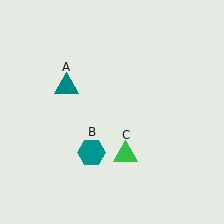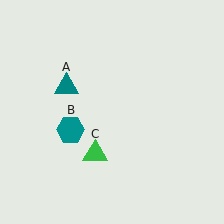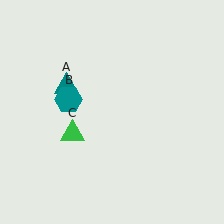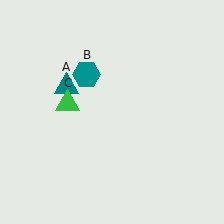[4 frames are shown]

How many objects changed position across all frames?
2 objects changed position: teal hexagon (object B), green triangle (object C).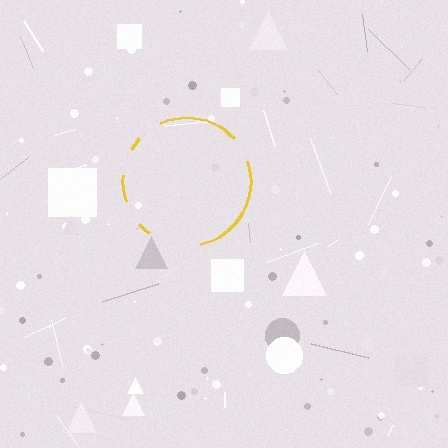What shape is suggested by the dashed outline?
The dashed outline suggests a circle.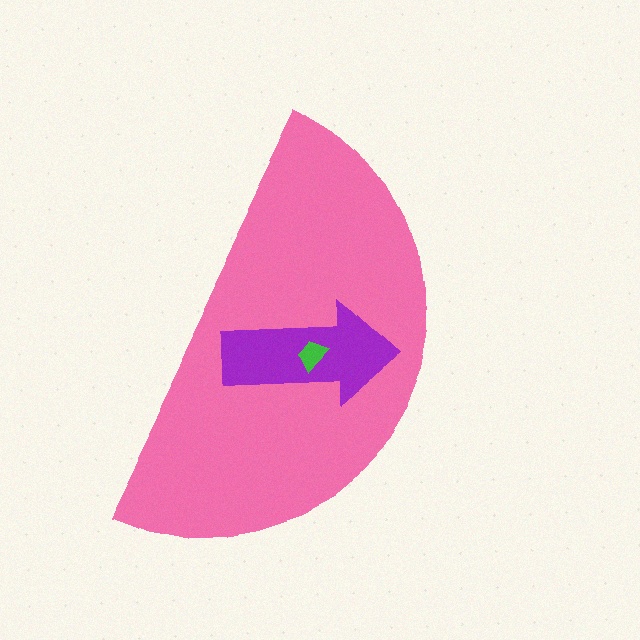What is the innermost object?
The green trapezoid.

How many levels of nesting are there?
3.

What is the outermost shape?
The pink semicircle.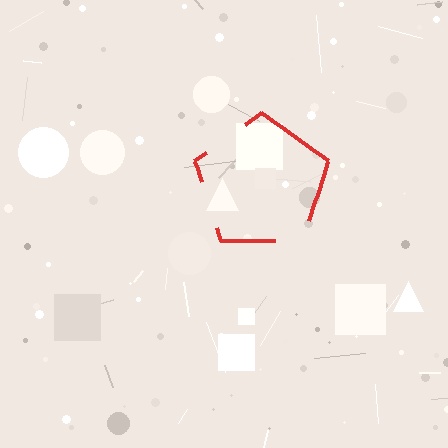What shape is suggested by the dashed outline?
The dashed outline suggests a pentagon.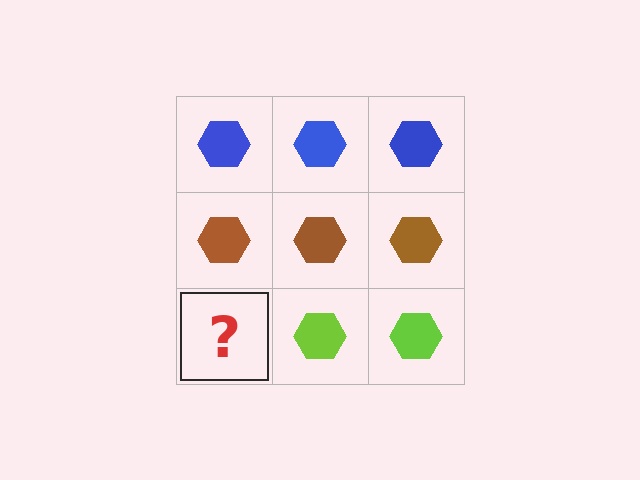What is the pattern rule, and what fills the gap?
The rule is that each row has a consistent color. The gap should be filled with a lime hexagon.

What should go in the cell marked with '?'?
The missing cell should contain a lime hexagon.